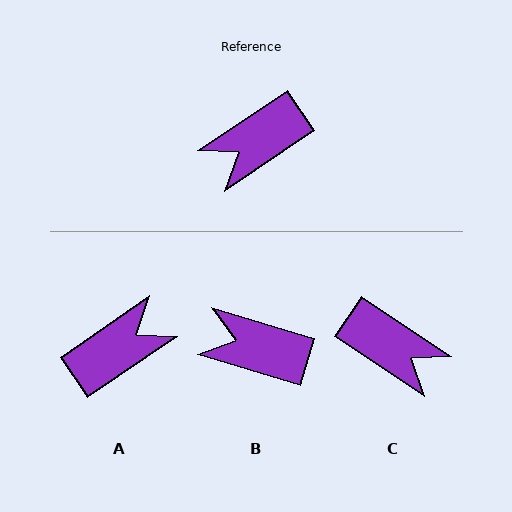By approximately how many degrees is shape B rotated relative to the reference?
Approximately 51 degrees clockwise.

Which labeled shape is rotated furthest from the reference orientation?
A, about 179 degrees away.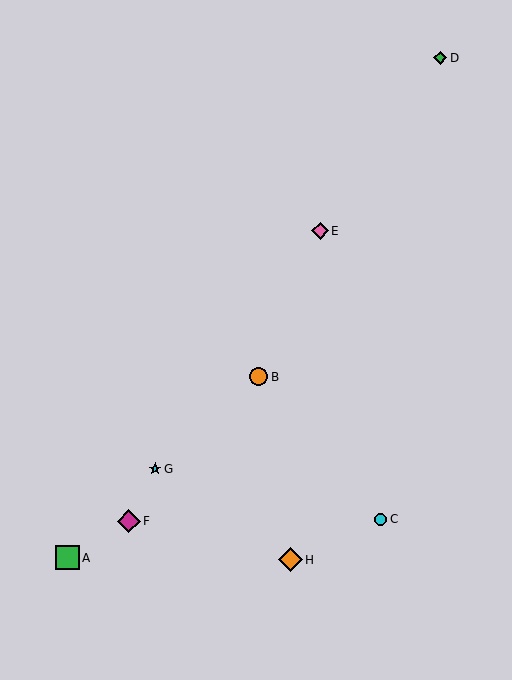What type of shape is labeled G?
Shape G is a cyan star.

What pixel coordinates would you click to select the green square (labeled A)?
Click at (67, 558) to select the green square A.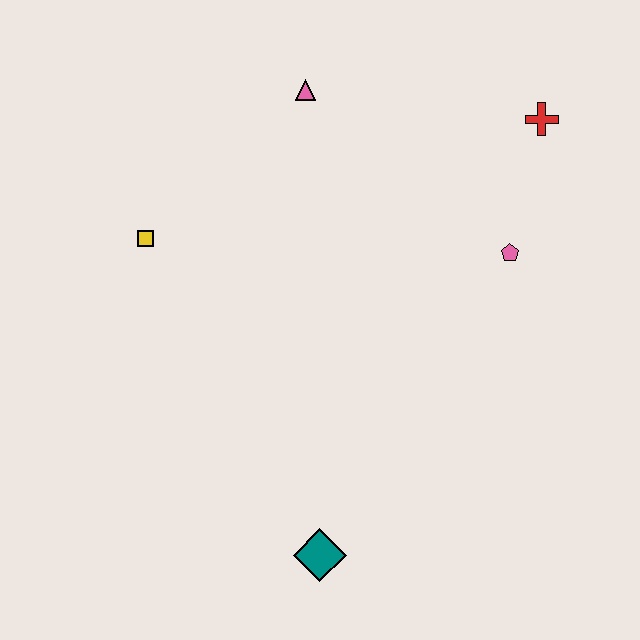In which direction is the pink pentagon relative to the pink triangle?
The pink pentagon is to the right of the pink triangle.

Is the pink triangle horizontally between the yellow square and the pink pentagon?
Yes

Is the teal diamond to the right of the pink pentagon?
No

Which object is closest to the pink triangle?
The yellow square is closest to the pink triangle.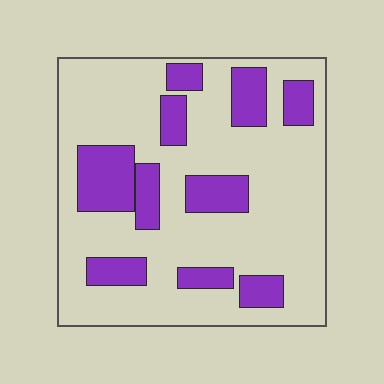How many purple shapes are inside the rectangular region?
10.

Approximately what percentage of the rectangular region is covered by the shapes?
Approximately 25%.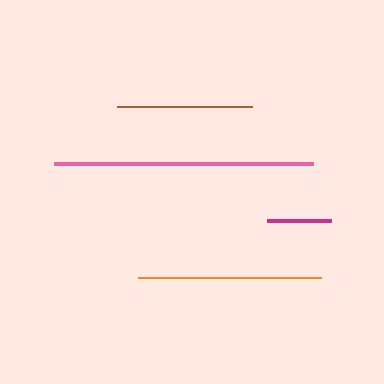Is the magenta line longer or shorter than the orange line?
The orange line is longer than the magenta line.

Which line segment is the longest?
The pink line is the longest at approximately 259 pixels.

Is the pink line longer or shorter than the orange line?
The pink line is longer than the orange line.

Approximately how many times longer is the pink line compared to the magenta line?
The pink line is approximately 4.1 times the length of the magenta line.